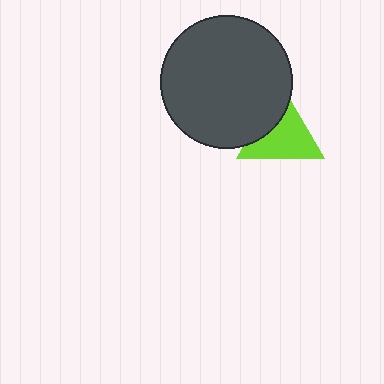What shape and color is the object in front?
The object in front is a dark gray circle.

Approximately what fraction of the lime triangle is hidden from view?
Roughly 30% of the lime triangle is hidden behind the dark gray circle.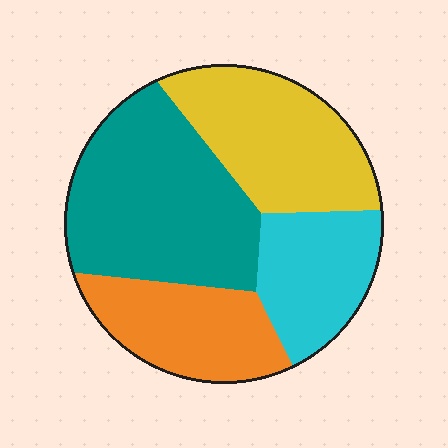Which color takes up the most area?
Teal, at roughly 35%.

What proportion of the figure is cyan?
Cyan takes up about one sixth (1/6) of the figure.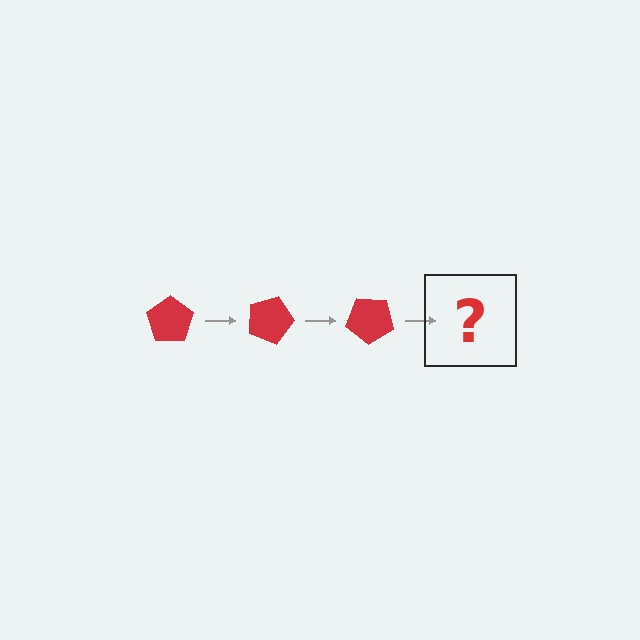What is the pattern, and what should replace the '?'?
The pattern is that the pentagon rotates 20 degrees each step. The '?' should be a red pentagon rotated 60 degrees.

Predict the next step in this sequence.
The next step is a red pentagon rotated 60 degrees.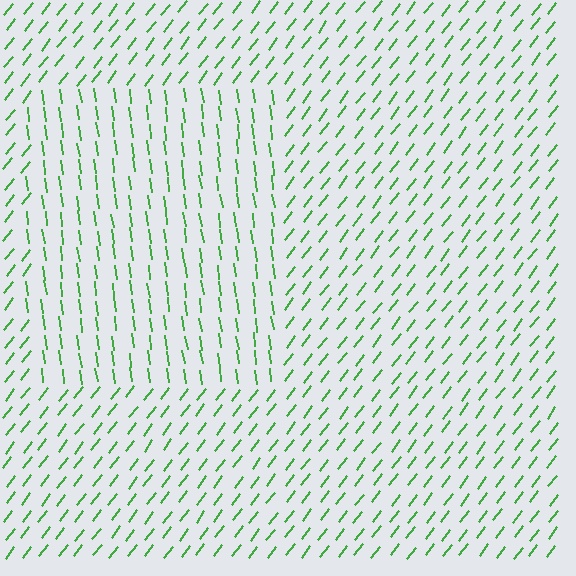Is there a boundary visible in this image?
Yes, there is a texture boundary formed by a change in line orientation.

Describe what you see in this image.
The image is filled with small green line segments. A rectangle region in the image has lines oriented differently from the surrounding lines, creating a visible texture boundary.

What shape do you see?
I see a rectangle.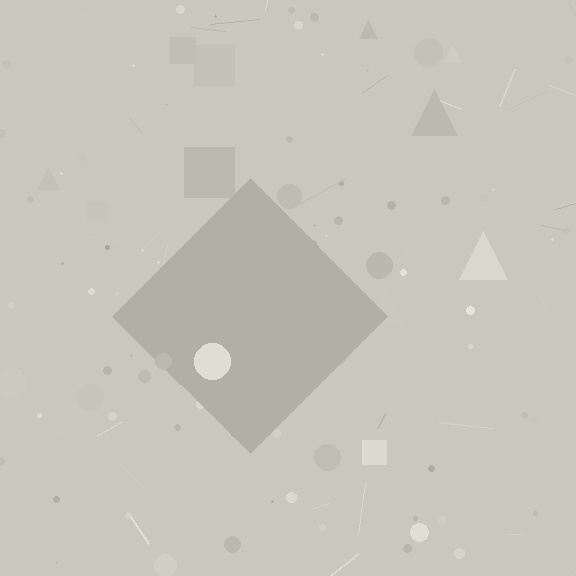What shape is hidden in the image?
A diamond is hidden in the image.